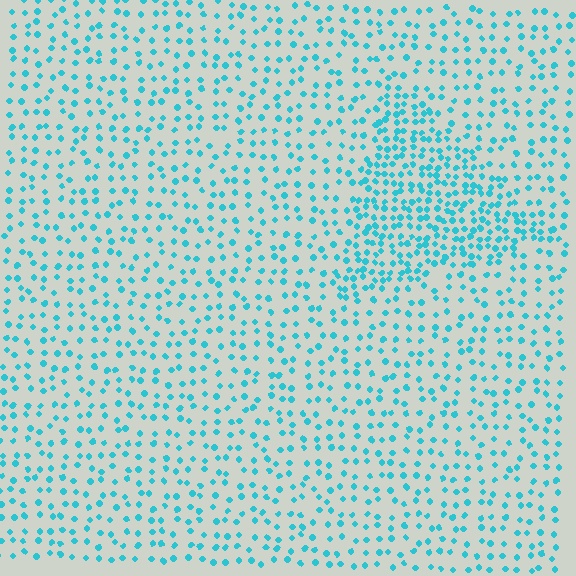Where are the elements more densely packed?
The elements are more densely packed inside the triangle boundary.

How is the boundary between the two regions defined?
The boundary is defined by a change in element density (approximately 2.1x ratio). All elements are the same color, size, and shape.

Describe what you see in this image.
The image contains small cyan elements arranged at two different densities. A triangle-shaped region is visible where the elements are more densely packed than the surrounding area.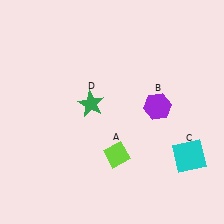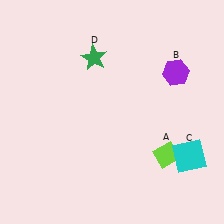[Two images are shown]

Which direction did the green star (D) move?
The green star (D) moved up.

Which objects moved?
The objects that moved are: the lime diamond (A), the purple hexagon (B), the green star (D).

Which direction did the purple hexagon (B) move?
The purple hexagon (B) moved up.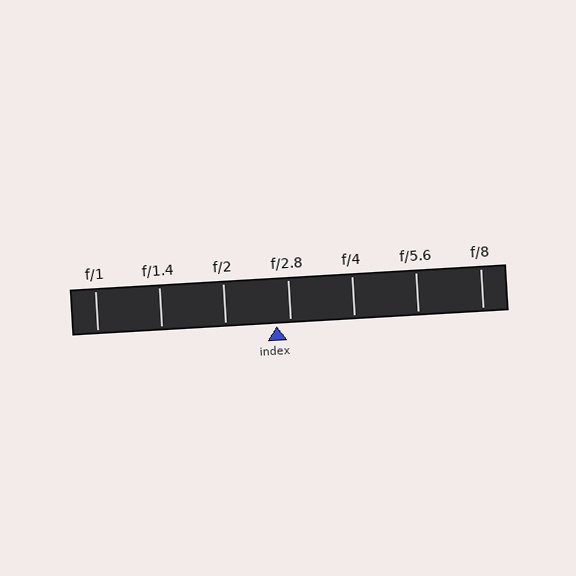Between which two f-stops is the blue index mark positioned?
The index mark is between f/2 and f/2.8.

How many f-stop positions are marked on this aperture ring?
There are 7 f-stop positions marked.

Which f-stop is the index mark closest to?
The index mark is closest to f/2.8.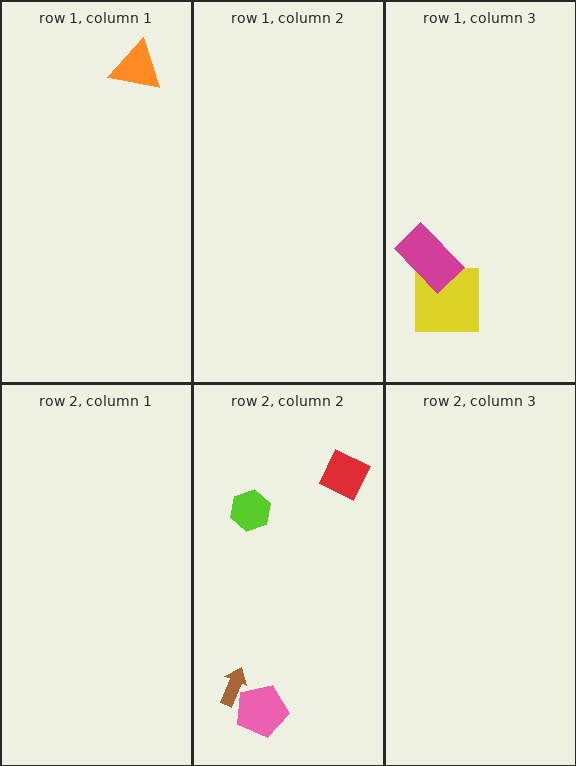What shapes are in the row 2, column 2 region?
The red diamond, the brown arrow, the lime hexagon, the pink pentagon.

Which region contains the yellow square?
The row 1, column 3 region.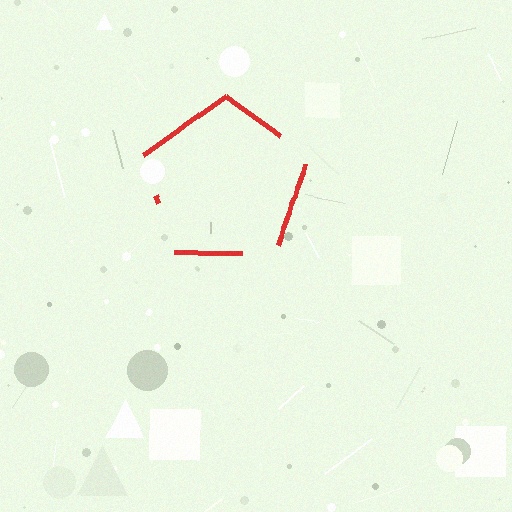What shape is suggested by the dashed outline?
The dashed outline suggests a pentagon.